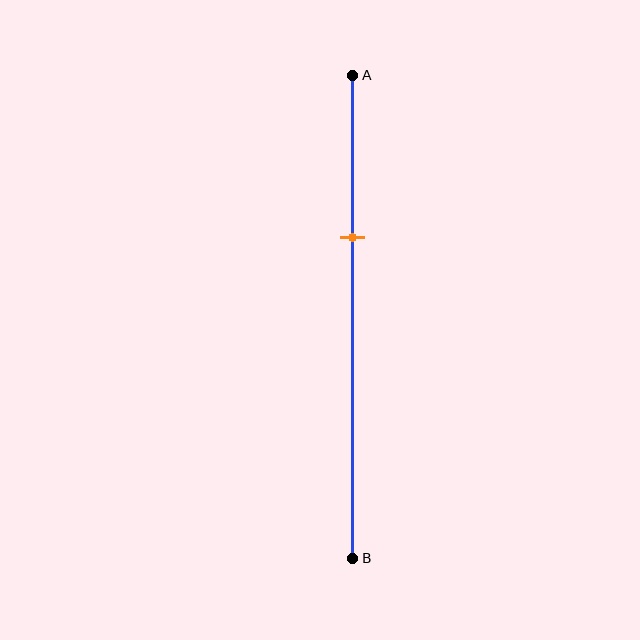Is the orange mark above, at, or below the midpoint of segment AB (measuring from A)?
The orange mark is above the midpoint of segment AB.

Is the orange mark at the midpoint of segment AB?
No, the mark is at about 35% from A, not at the 50% midpoint.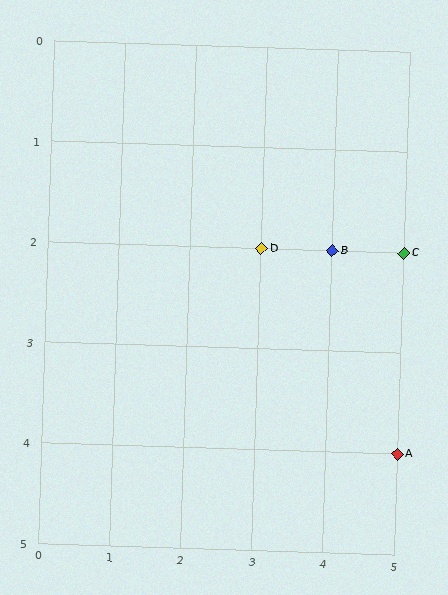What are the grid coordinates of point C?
Point C is at grid coordinates (5, 2).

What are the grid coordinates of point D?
Point D is at grid coordinates (3, 2).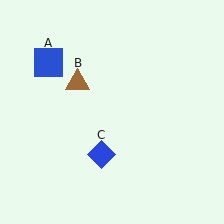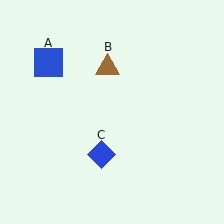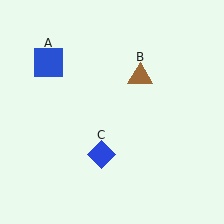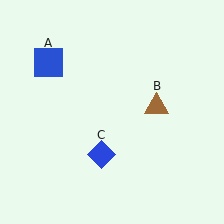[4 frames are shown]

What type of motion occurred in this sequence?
The brown triangle (object B) rotated clockwise around the center of the scene.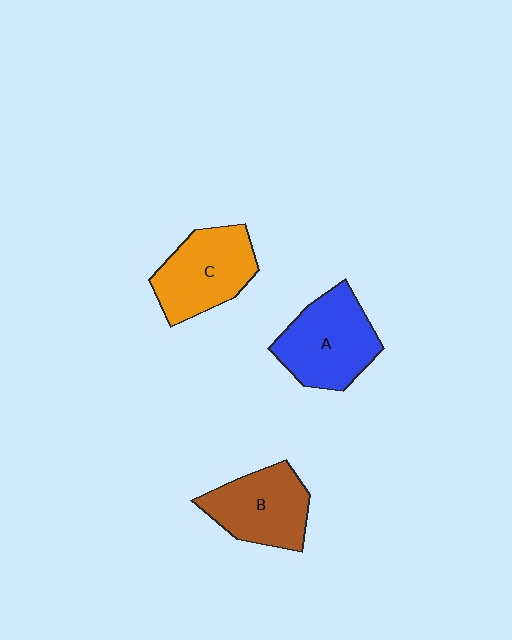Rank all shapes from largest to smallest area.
From largest to smallest: A (blue), C (orange), B (brown).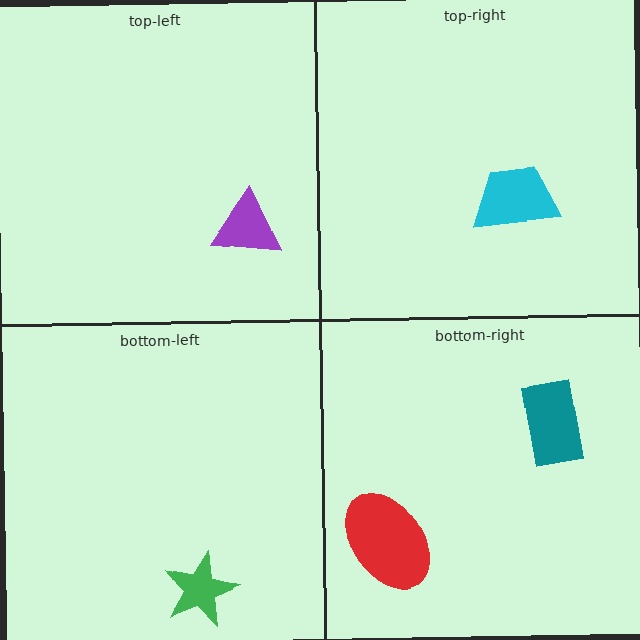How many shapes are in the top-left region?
1.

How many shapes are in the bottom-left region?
1.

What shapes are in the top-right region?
The cyan trapezoid.